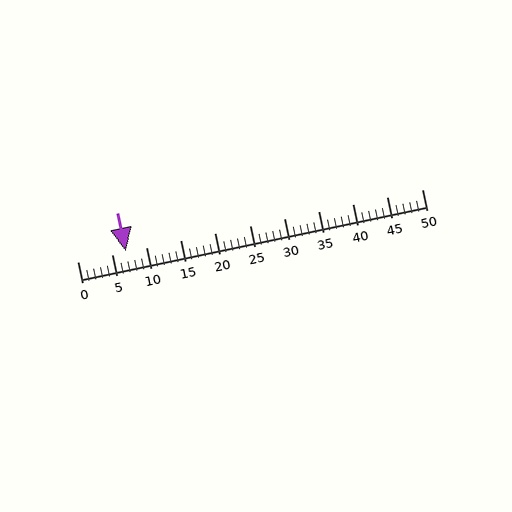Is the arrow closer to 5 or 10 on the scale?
The arrow is closer to 5.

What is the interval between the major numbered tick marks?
The major tick marks are spaced 5 units apart.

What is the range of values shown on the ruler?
The ruler shows values from 0 to 50.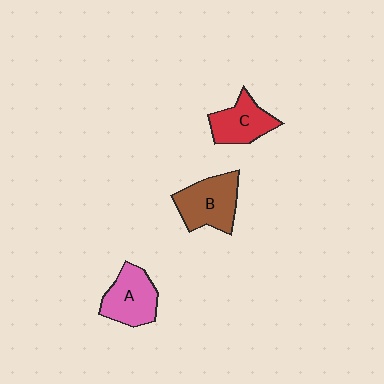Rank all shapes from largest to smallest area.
From largest to smallest: B (brown), A (pink), C (red).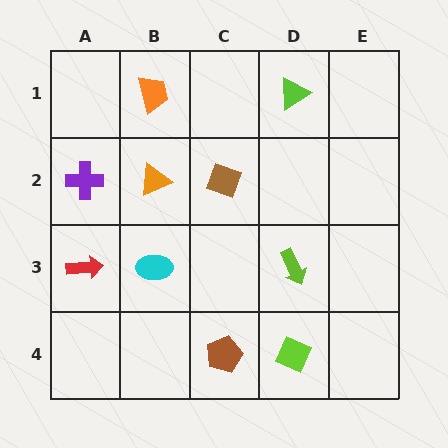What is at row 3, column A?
A red arrow.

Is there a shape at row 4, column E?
No, that cell is empty.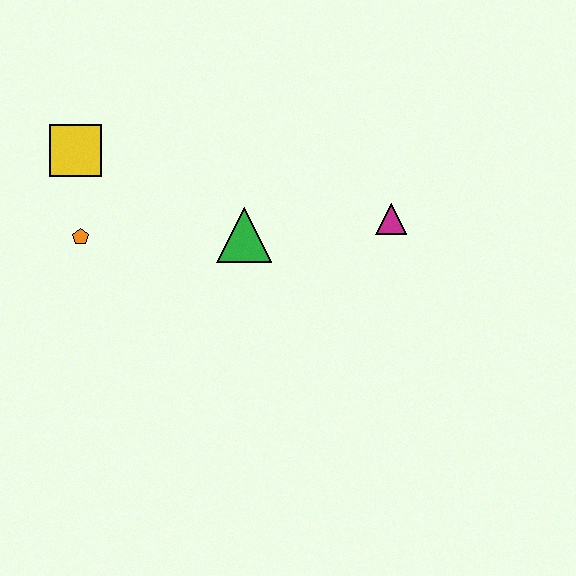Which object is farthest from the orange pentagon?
The magenta triangle is farthest from the orange pentagon.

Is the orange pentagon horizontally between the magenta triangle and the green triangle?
No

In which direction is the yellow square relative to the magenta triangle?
The yellow square is to the left of the magenta triangle.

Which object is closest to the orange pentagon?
The yellow square is closest to the orange pentagon.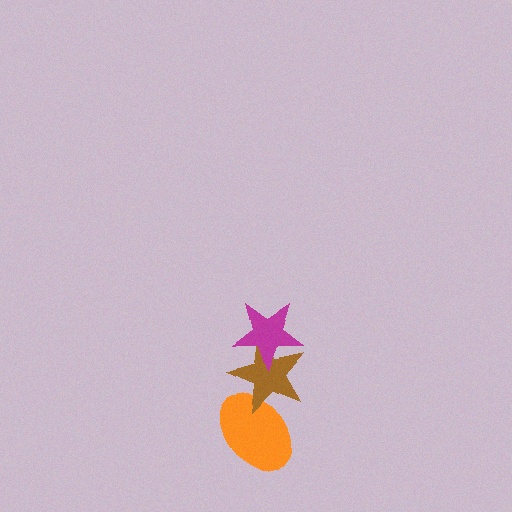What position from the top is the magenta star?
The magenta star is 1st from the top.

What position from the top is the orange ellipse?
The orange ellipse is 3rd from the top.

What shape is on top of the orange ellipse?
The brown star is on top of the orange ellipse.